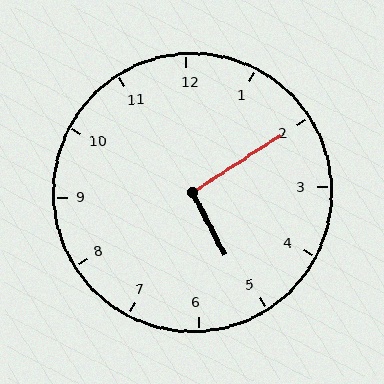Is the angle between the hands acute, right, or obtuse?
It is right.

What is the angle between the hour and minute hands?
Approximately 95 degrees.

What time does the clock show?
5:10.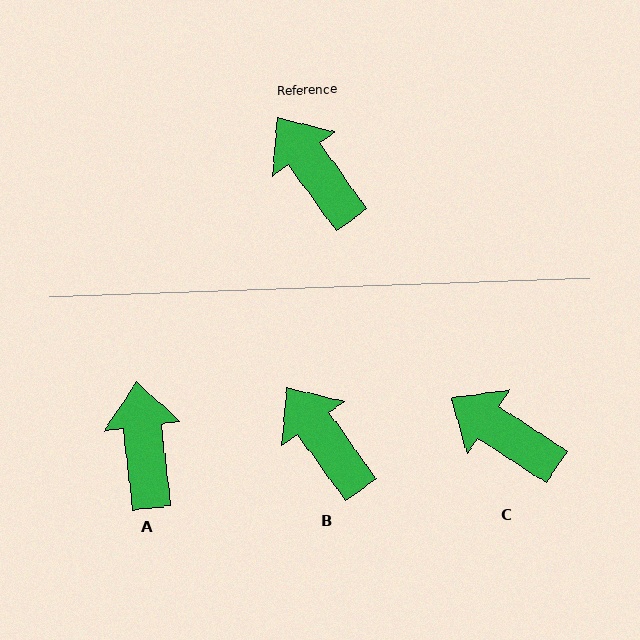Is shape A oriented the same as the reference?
No, it is off by about 29 degrees.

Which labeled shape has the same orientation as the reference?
B.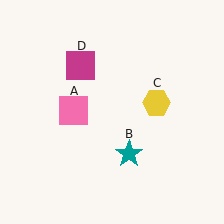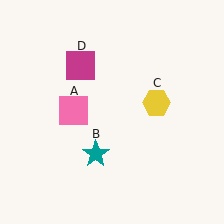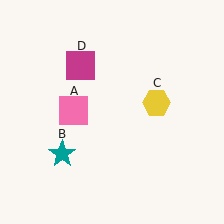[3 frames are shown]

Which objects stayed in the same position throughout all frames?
Pink square (object A) and yellow hexagon (object C) and magenta square (object D) remained stationary.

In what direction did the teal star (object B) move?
The teal star (object B) moved left.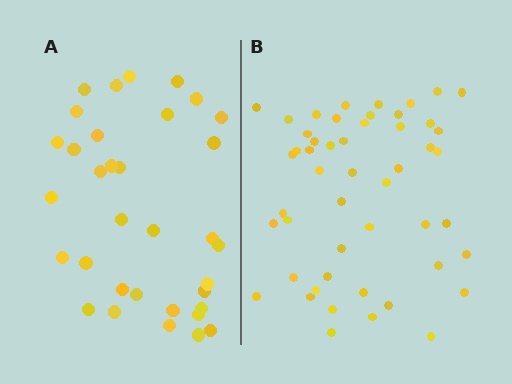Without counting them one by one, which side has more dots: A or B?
Region B (the right region) has more dots.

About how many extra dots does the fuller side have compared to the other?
Region B has approximately 15 more dots than region A.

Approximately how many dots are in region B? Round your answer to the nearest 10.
About 50 dots.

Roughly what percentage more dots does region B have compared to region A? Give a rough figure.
About 45% more.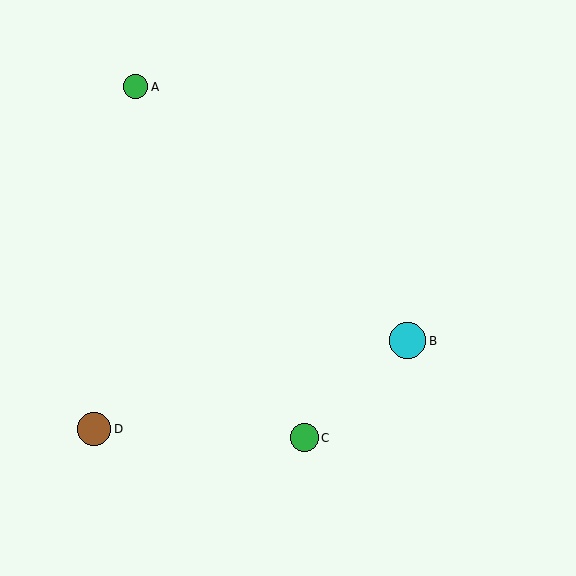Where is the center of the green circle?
The center of the green circle is at (136, 87).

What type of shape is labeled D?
Shape D is a brown circle.